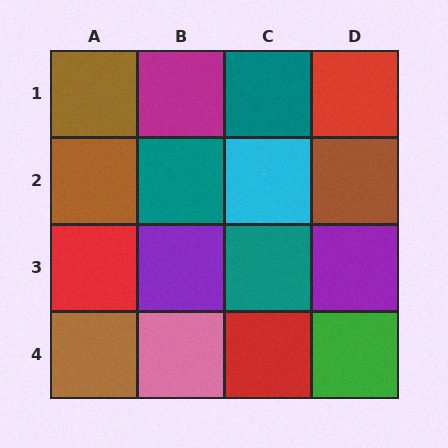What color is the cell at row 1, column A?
Brown.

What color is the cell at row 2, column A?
Brown.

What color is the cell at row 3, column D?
Purple.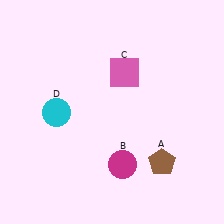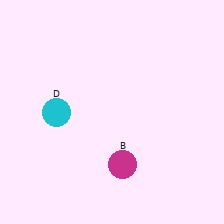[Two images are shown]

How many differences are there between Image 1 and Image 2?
There are 2 differences between the two images.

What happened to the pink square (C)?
The pink square (C) was removed in Image 2. It was in the top-right area of Image 1.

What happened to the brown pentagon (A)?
The brown pentagon (A) was removed in Image 2. It was in the bottom-right area of Image 1.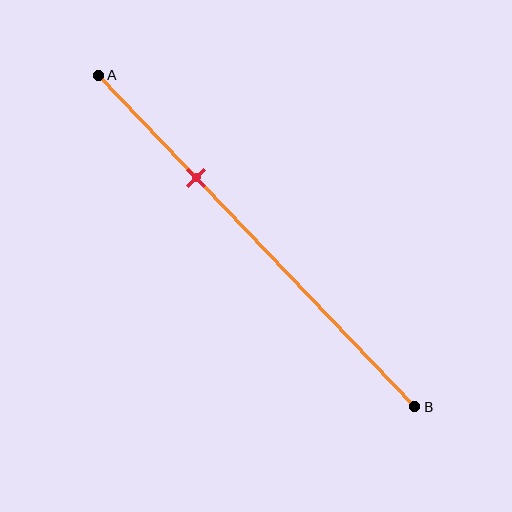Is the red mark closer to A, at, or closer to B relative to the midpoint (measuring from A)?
The red mark is closer to point A than the midpoint of segment AB.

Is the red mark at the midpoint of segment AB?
No, the mark is at about 30% from A, not at the 50% midpoint.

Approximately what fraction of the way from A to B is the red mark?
The red mark is approximately 30% of the way from A to B.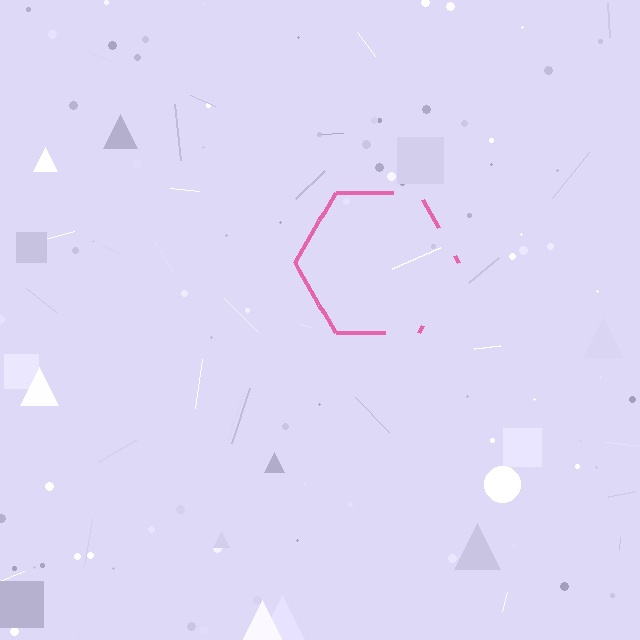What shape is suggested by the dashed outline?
The dashed outline suggests a hexagon.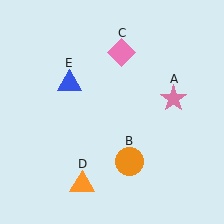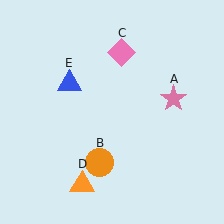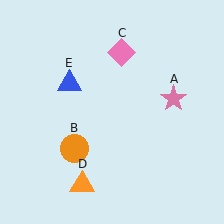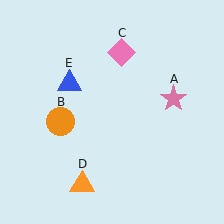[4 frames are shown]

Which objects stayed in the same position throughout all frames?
Pink star (object A) and pink diamond (object C) and orange triangle (object D) and blue triangle (object E) remained stationary.